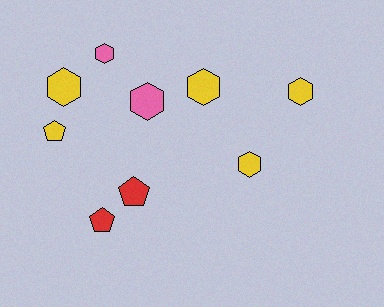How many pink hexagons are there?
There are 2 pink hexagons.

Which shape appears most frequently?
Hexagon, with 6 objects.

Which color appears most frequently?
Yellow, with 5 objects.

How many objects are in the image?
There are 9 objects.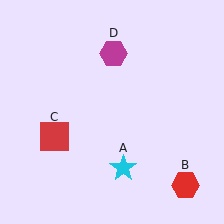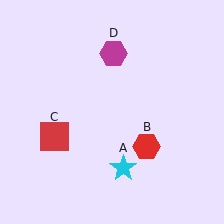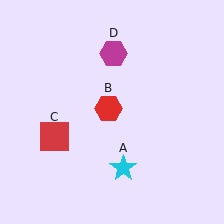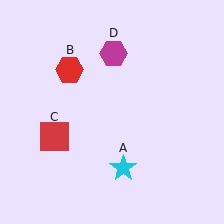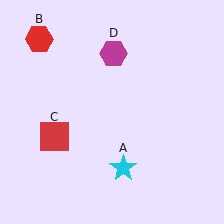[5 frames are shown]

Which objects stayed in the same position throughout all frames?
Cyan star (object A) and red square (object C) and magenta hexagon (object D) remained stationary.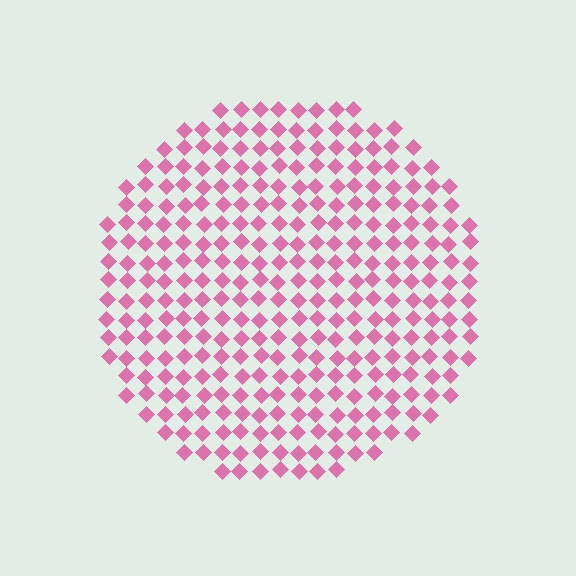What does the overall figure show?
The overall figure shows a circle.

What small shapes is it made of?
It is made of small diamonds.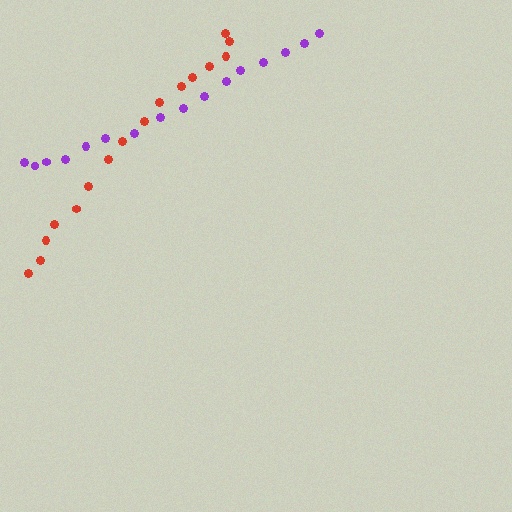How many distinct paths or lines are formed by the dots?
There are 2 distinct paths.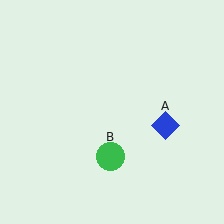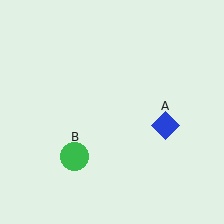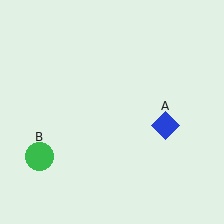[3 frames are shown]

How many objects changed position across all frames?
1 object changed position: green circle (object B).